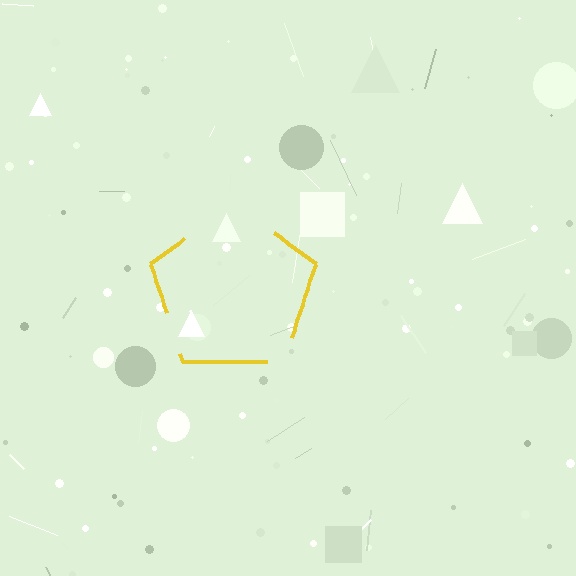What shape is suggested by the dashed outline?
The dashed outline suggests a pentagon.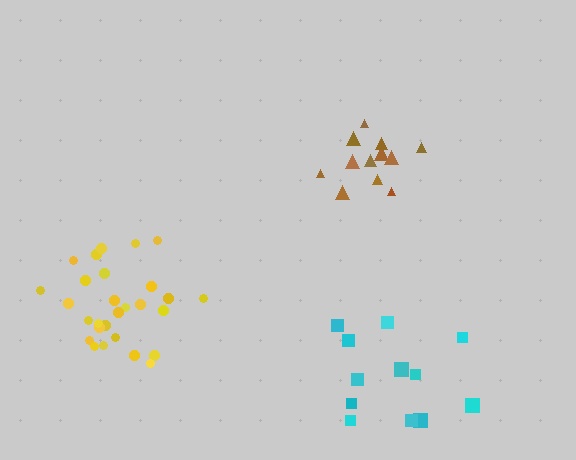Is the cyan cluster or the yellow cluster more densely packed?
Yellow.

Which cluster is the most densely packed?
Yellow.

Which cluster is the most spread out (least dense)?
Cyan.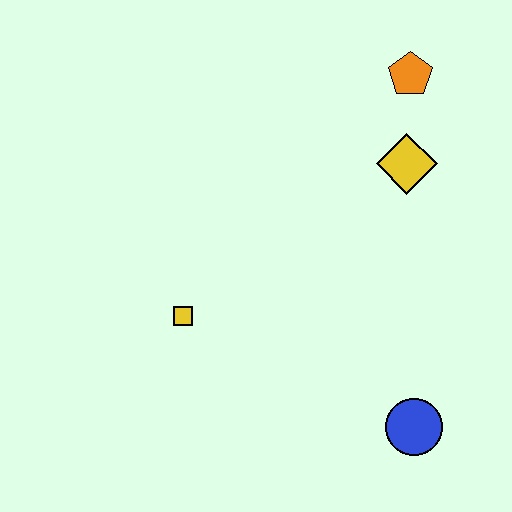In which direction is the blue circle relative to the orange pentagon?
The blue circle is below the orange pentagon.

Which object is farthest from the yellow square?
The orange pentagon is farthest from the yellow square.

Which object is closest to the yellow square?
The blue circle is closest to the yellow square.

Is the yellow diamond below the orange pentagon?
Yes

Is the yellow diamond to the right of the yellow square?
Yes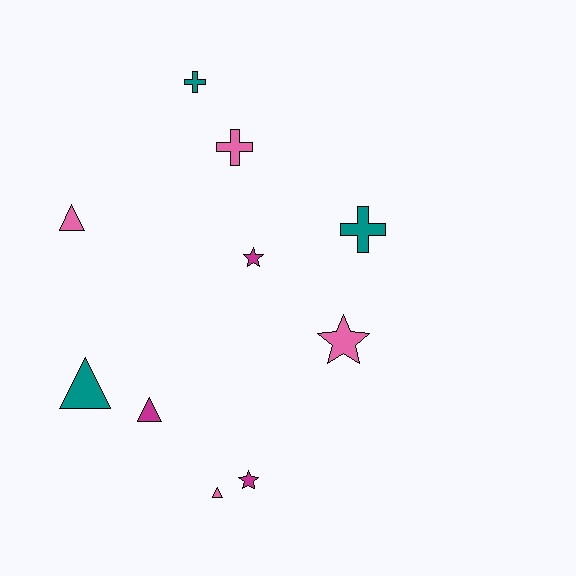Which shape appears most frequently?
Triangle, with 4 objects.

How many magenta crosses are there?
There are no magenta crosses.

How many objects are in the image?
There are 10 objects.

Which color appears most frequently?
Pink, with 4 objects.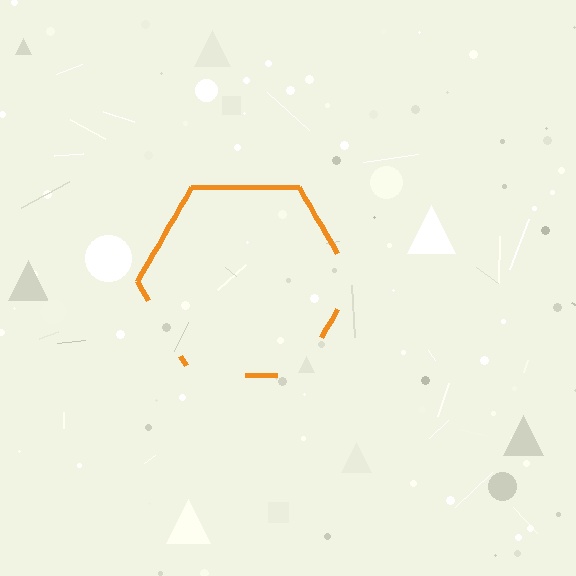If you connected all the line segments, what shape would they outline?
They would outline a hexagon.